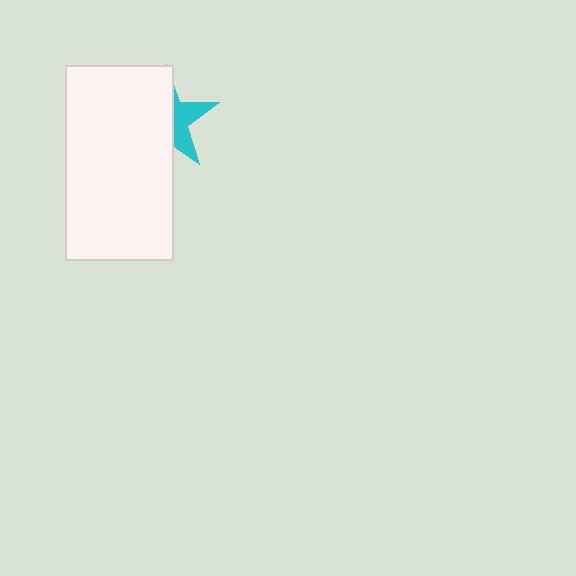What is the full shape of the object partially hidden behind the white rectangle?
The partially hidden object is a cyan star.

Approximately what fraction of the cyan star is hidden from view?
Roughly 63% of the cyan star is hidden behind the white rectangle.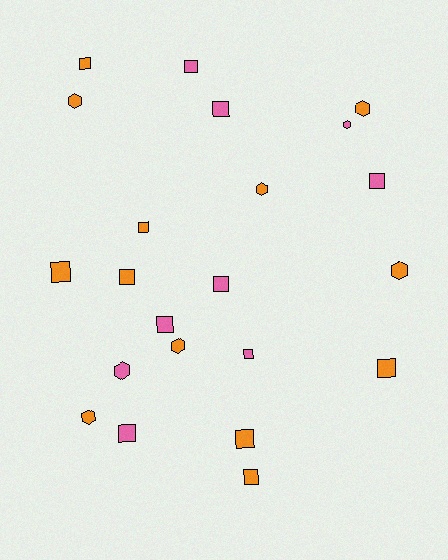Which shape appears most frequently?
Square, with 14 objects.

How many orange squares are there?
There are 7 orange squares.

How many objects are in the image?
There are 22 objects.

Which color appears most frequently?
Orange, with 13 objects.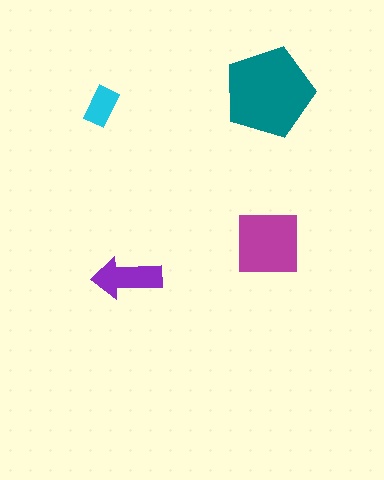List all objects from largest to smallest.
The teal pentagon, the magenta square, the purple arrow, the cyan rectangle.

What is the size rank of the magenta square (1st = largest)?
2nd.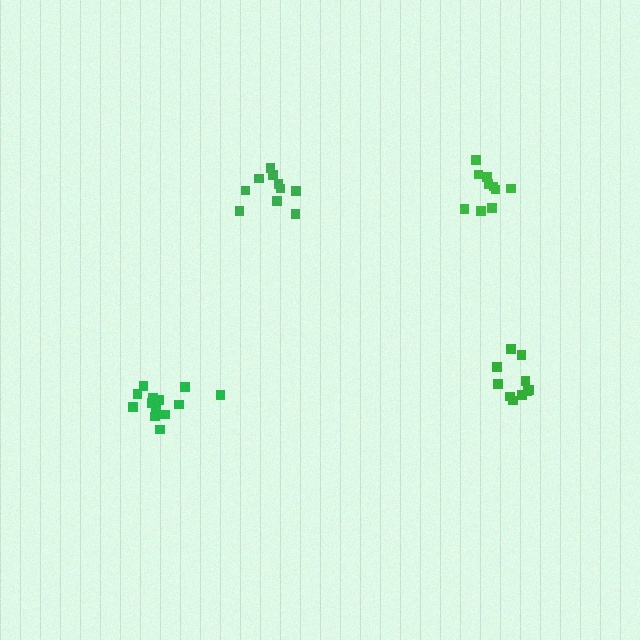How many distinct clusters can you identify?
There are 4 distinct clusters.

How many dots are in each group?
Group 1: 10 dots, Group 2: 13 dots, Group 3: 10 dots, Group 4: 10 dots (43 total).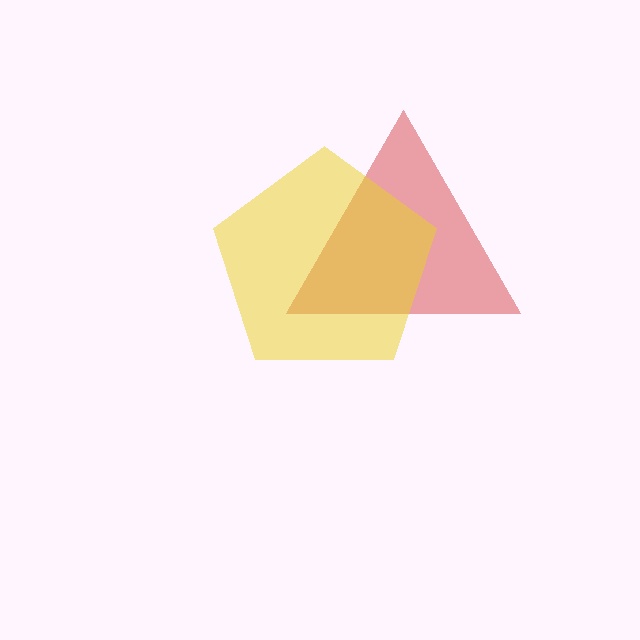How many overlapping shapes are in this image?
There are 2 overlapping shapes in the image.